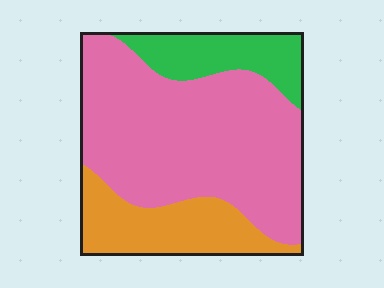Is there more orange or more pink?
Pink.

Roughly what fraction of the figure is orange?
Orange takes up about one fifth (1/5) of the figure.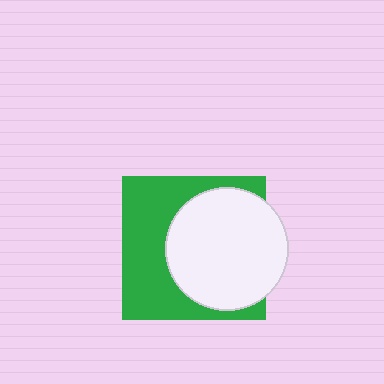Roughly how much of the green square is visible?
About half of it is visible (roughly 50%).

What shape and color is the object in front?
The object in front is a white circle.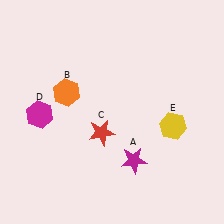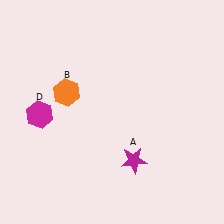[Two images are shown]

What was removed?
The red star (C), the yellow hexagon (E) were removed in Image 2.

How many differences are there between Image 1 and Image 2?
There are 2 differences between the two images.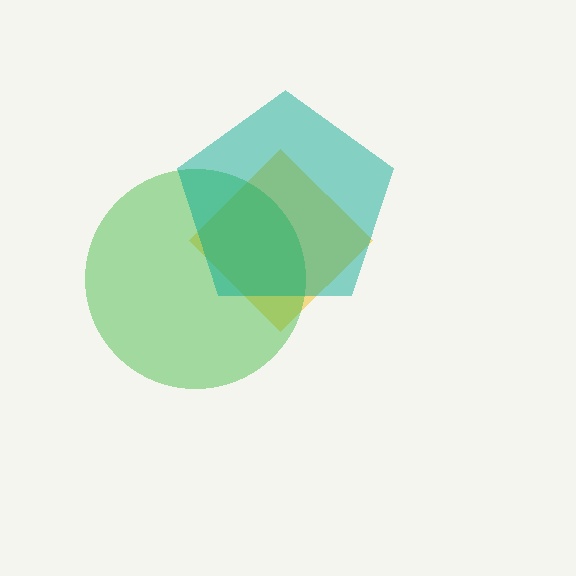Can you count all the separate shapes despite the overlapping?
Yes, there are 3 separate shapes.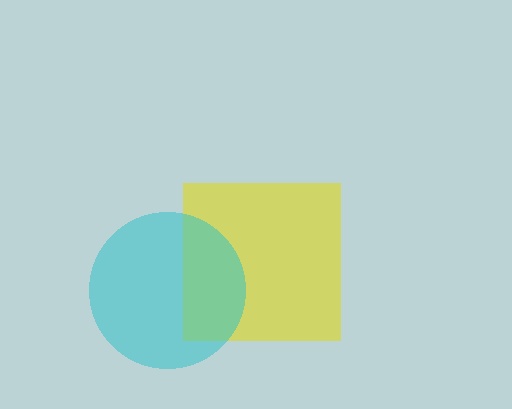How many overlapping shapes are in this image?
There are 2 overlapping shapes in the image.